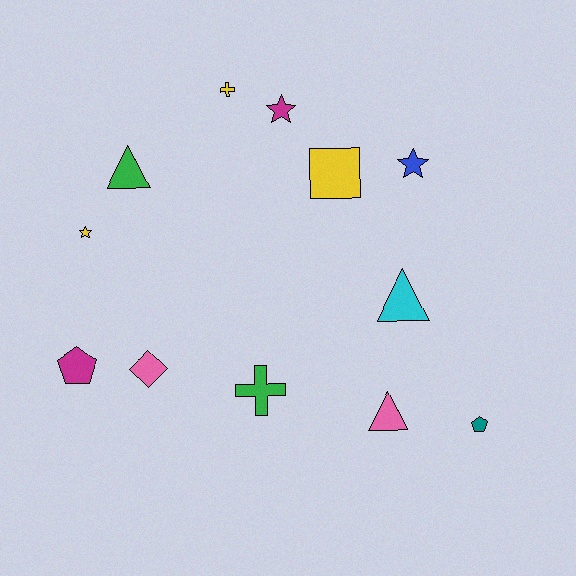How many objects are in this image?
There are 12 objects.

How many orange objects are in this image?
There are no orange objects.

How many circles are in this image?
There are no circles.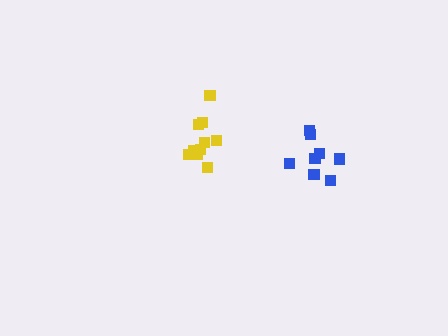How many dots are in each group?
Group 1: 8 dots, Group 2: 10 dots (18 total).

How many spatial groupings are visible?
There are 2 spatial groupings.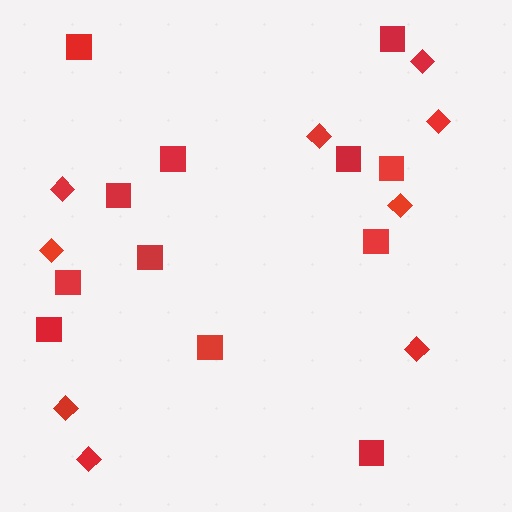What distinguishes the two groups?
There are 2 groups: one group of squares (12) and one group of diamonds (9).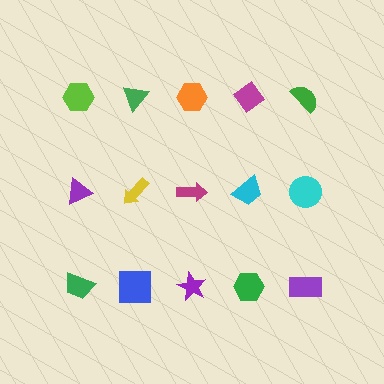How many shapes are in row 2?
5 shapes.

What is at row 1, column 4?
A magenta diamond.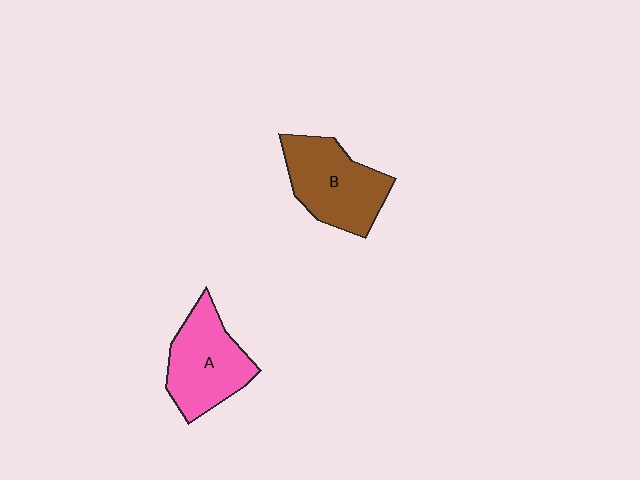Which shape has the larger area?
Shape B (brown).